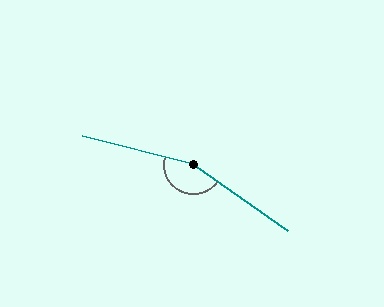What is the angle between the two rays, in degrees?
Approximately 159 degrees.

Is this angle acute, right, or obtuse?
It is obtuse.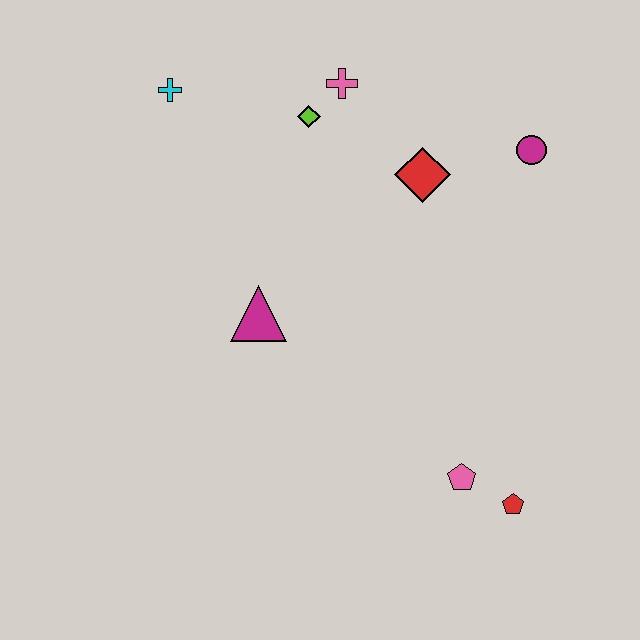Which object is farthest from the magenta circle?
The cyan cross is farthest from the magenta circle.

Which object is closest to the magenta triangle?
The lime diamond is closest to the magenta triangle.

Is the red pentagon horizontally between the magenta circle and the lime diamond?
Yes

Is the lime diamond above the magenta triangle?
Yes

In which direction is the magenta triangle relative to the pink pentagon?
The magenta triangle is to the left of the pink pentagon.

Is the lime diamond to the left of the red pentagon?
Yes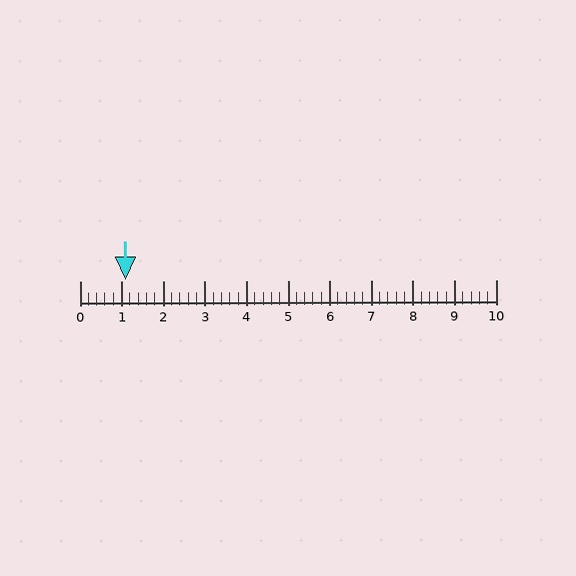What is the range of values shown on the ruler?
The ruler shows values from 0 to 10.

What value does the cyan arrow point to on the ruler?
The cyan arrow points to approximately 1.1.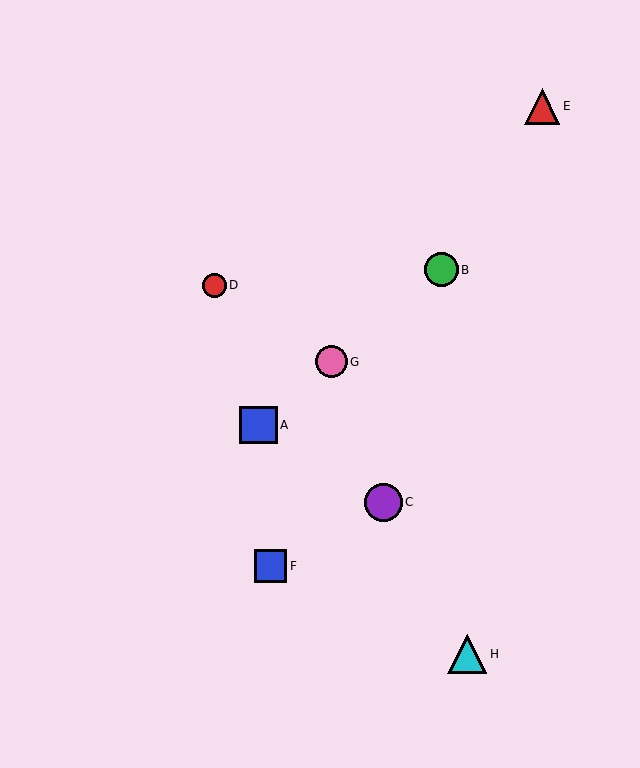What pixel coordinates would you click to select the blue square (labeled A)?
Click at (258, 425) to select the blue square A.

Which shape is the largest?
The cyan triangle (labeled H) is the largest.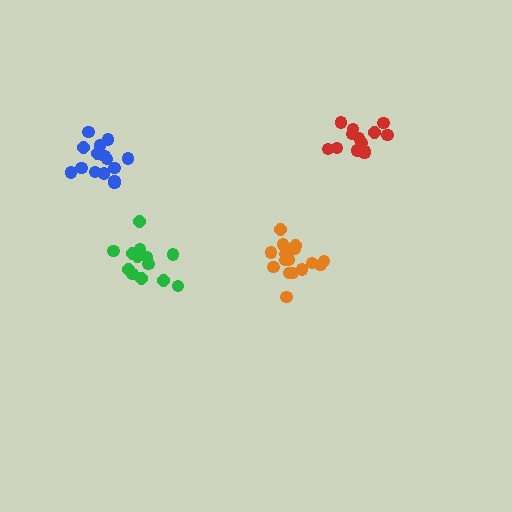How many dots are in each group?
Group 1: 15 dots, Group 2: 13 dots, Group 3: 13 dots, Group 4: 17 dots (58 total).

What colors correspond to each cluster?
The clusters are colored: blue, red, green, orange.